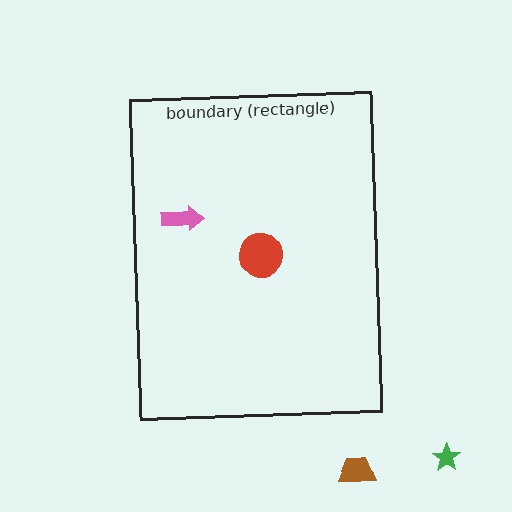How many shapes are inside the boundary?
2 inside, 2 outside.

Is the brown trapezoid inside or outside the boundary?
Outside.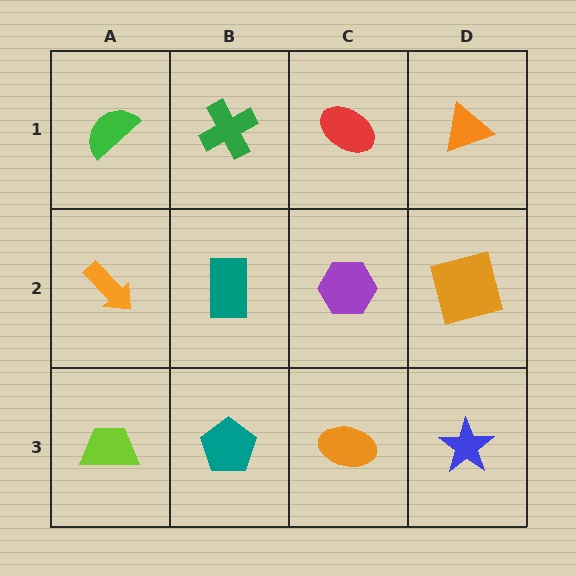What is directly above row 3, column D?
An orange square.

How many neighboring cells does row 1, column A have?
2.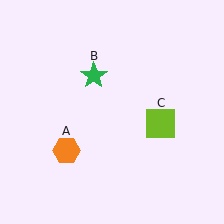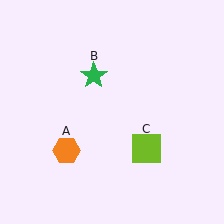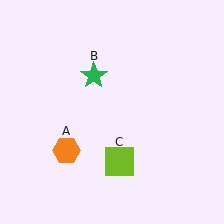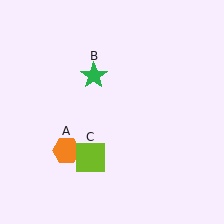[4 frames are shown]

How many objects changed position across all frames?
1 object changed position: lime square (object C).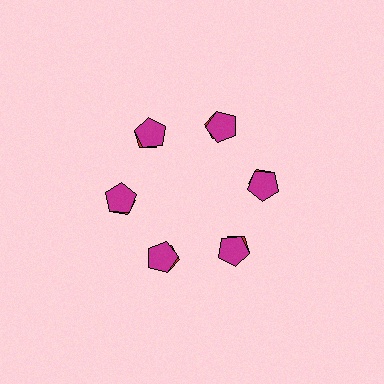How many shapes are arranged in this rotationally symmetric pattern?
There are 12 shapes, arranged in 6 groups of 2.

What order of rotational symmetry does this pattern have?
This pattern has 6-fold rotational symmetry.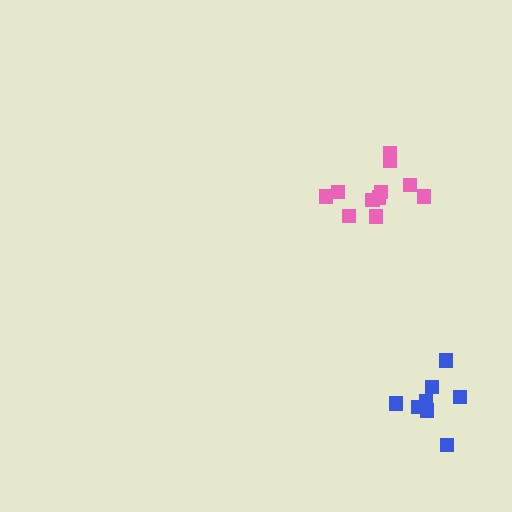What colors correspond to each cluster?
The clusters are colored: blue, pink.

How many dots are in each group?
Group 1: 8 dots, Group 2: 11 dots (19 total).